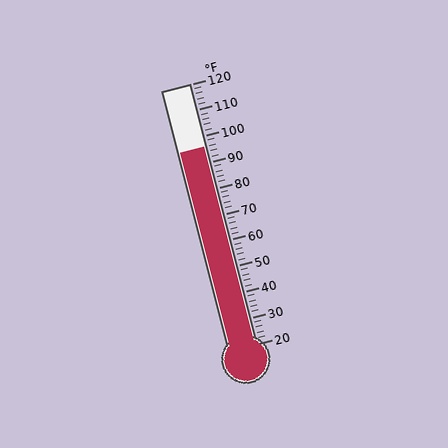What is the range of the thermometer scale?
The thermometer scale ranges from 20°F to 120°F.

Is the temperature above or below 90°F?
The temperature is above 90°F.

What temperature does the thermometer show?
The thermometer shows approximately 96°F.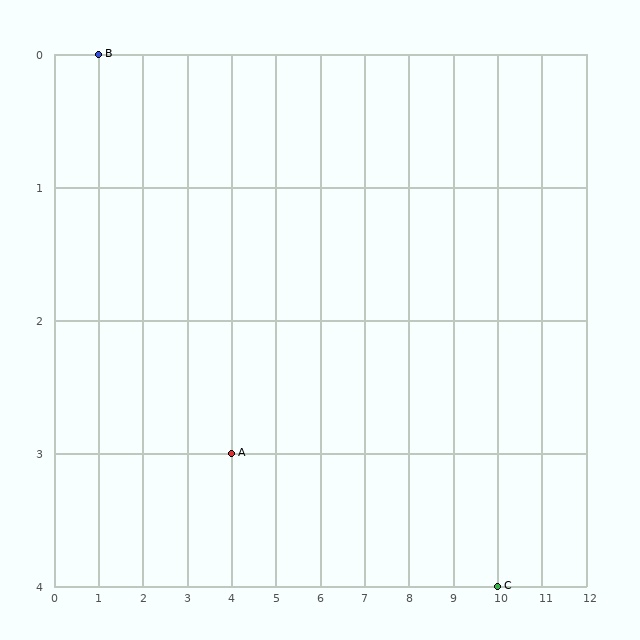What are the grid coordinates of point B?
Point B is at grid coordinates (1, 0).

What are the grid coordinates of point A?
Point A is at grid coordinates (4, 3).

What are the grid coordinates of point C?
Point C is at grid coordinates (10, 4).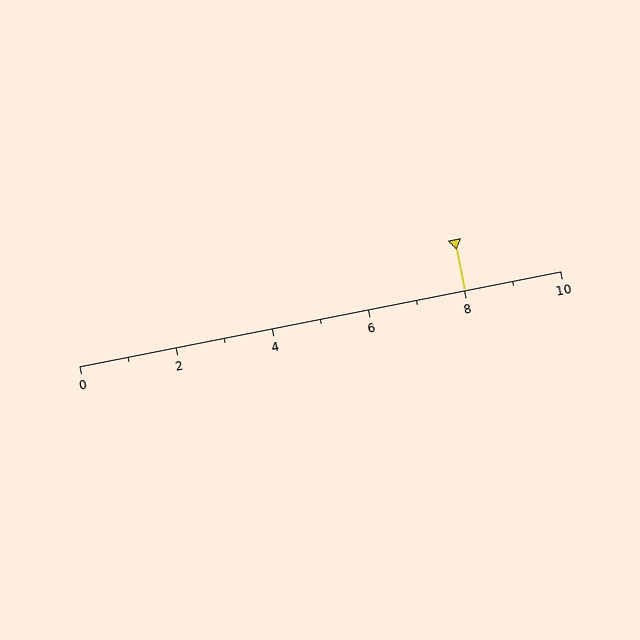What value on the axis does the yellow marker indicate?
The marker indicates approximately 8.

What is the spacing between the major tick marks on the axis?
The major ticks are spaced 2 apart.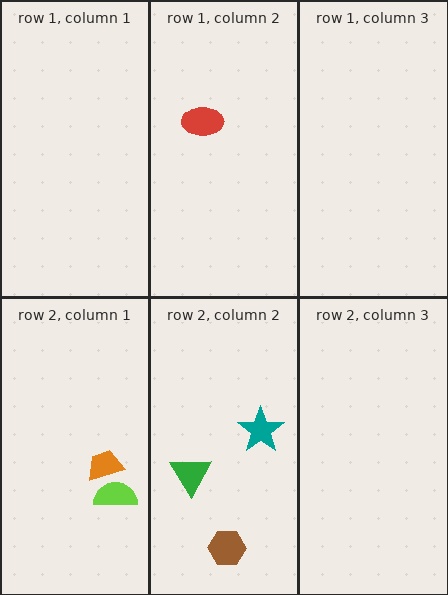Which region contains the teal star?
The row 2, column 2 region.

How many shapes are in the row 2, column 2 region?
3.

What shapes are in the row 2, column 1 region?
The orange trapezoid, the lime semicircle.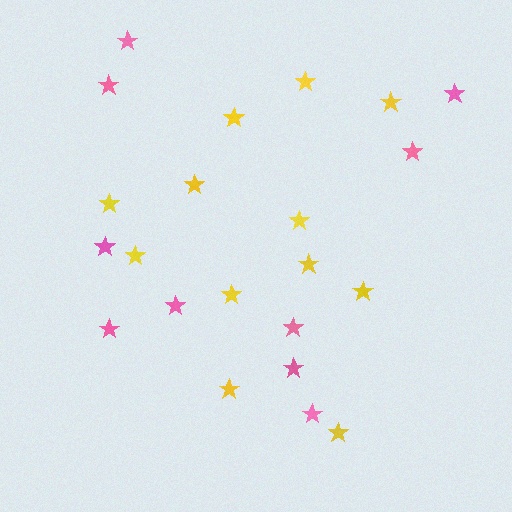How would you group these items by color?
There are 2 groups: one group of yellow stars (12) and one group of pink stars (10).